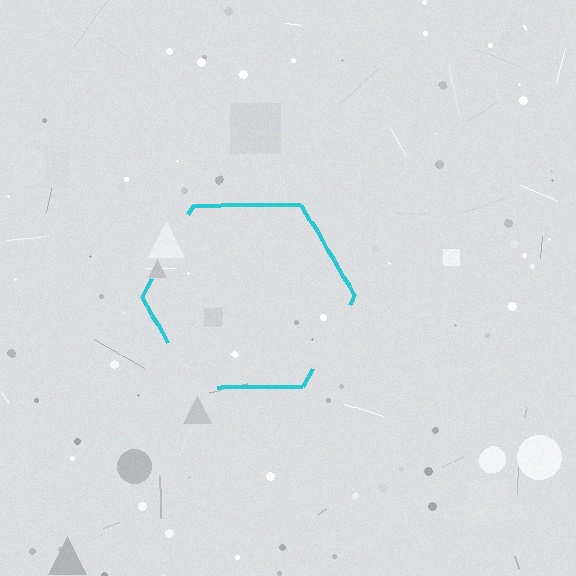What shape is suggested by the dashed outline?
The dashed outline suggests a hexagon.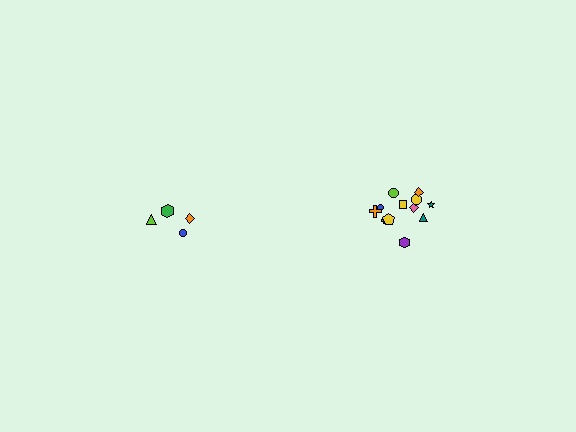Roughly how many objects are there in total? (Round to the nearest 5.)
Roughly 15 objects in total.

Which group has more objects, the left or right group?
The right group.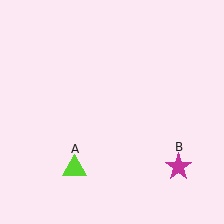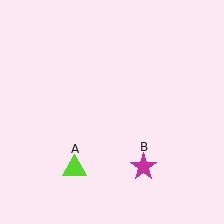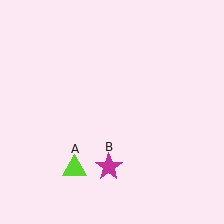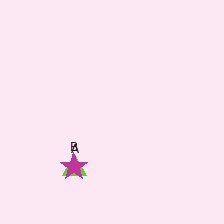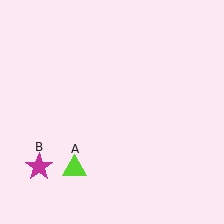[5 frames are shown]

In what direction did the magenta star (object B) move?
The magenta star (object B) moved left.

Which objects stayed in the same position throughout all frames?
Lime triangle (object A) remained stationary.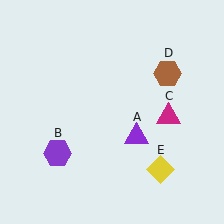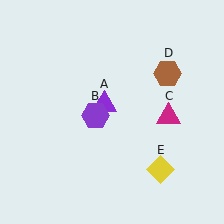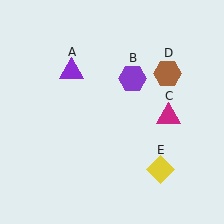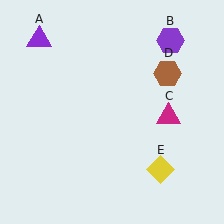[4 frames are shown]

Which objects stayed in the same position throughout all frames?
Magenta triangle (object C) and brown hexagon (object D) and yellow diamond (object E) remained stationary.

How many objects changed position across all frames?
2 objects changed position: purple triangle (object A), purple hexagon (object B).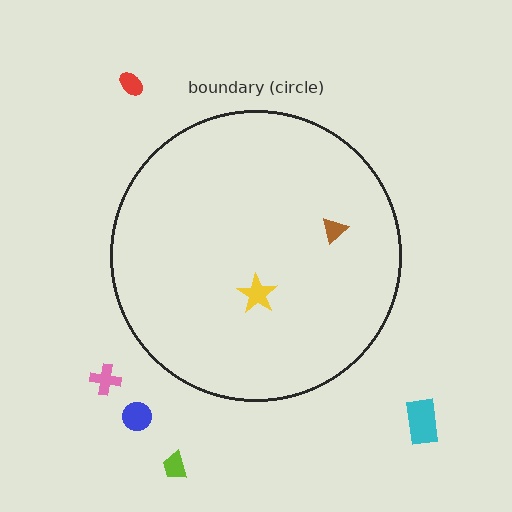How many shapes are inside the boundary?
2 inside, 5 outside.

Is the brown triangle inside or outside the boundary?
Inside.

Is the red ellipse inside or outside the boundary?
Outside.